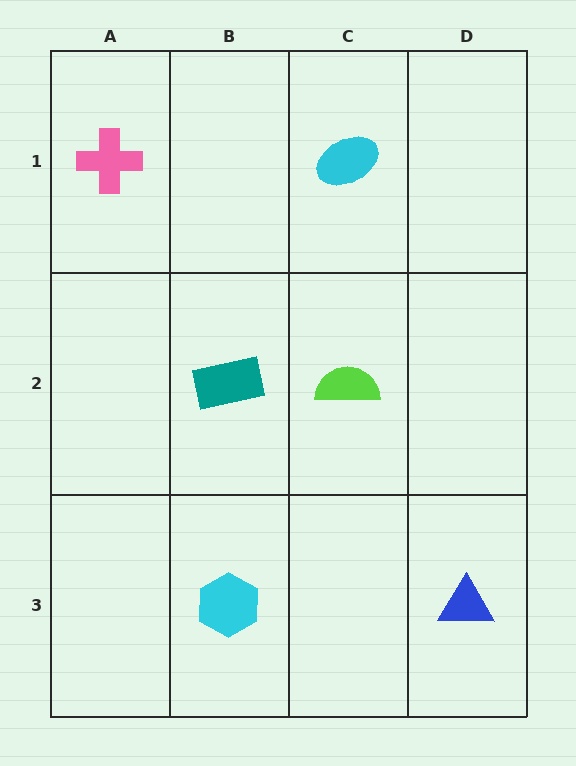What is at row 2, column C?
A lime semicircle.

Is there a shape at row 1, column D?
No, that cell is empty.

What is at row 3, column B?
A cyan hexagon.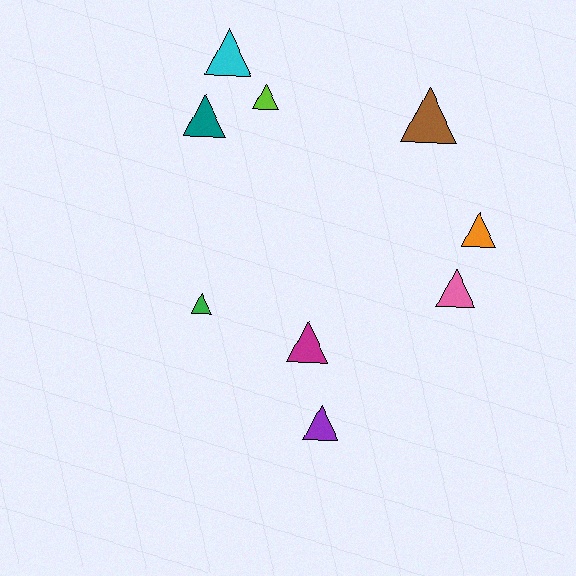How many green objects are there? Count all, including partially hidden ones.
There is 1 green object.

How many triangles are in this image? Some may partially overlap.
There are 9 triangles.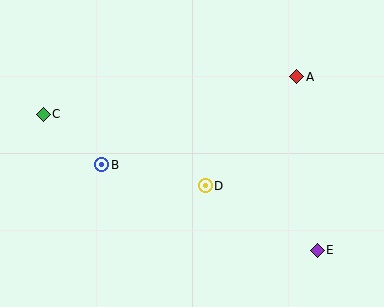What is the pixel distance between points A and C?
The distance between A and C is 256 pixels.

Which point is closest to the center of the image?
Point D at (205, 186) is closest to the center.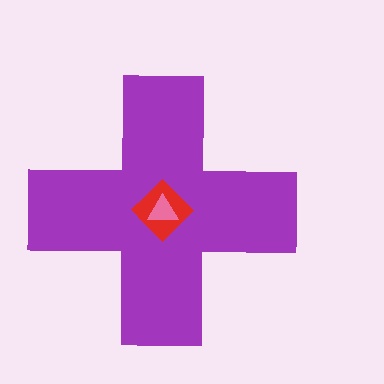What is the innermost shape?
The pink triangle.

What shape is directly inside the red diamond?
The pink triangle.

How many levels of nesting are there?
3.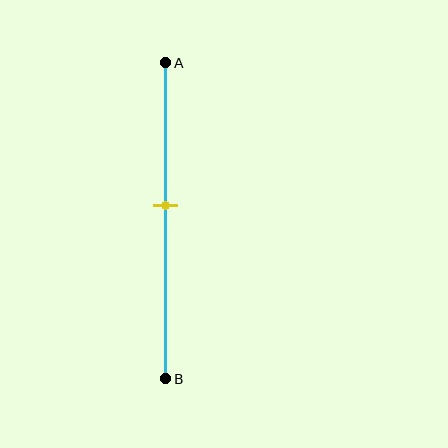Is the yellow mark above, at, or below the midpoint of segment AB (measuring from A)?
The yellow mark is above the midpoint of segment AB.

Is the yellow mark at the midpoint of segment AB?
No, the mark is at about 45% from A, not at the 50% midpoint.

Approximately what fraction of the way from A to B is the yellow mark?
The yellow mark is approximately 45% of the way from A to B.